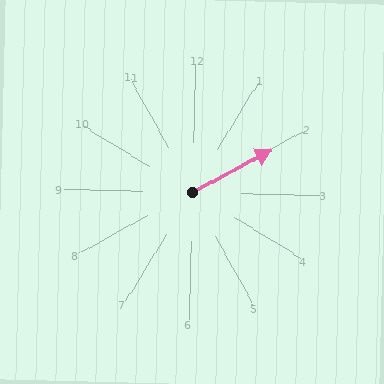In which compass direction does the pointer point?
Northeast.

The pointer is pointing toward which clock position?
Roughly 2 o'clock.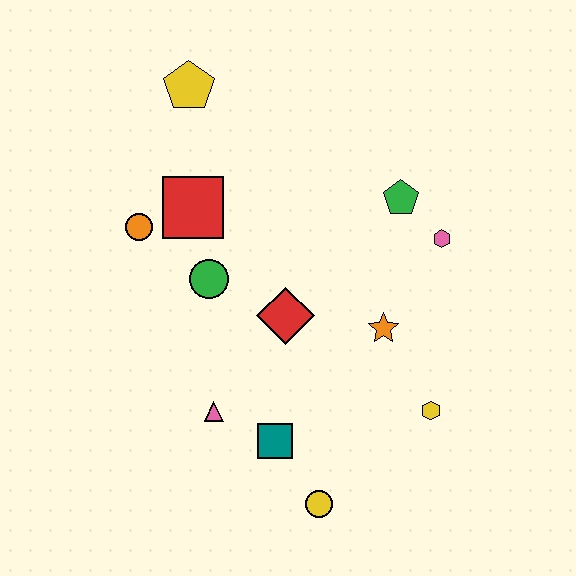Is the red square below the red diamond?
No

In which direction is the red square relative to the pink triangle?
The red square is above the pink triangle.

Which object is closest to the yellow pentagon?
The red square is closest to the yellow pentagon.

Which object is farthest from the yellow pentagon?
The yellow circle is farthest from the yellow pentagon.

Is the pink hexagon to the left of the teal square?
No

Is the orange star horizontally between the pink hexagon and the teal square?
Yes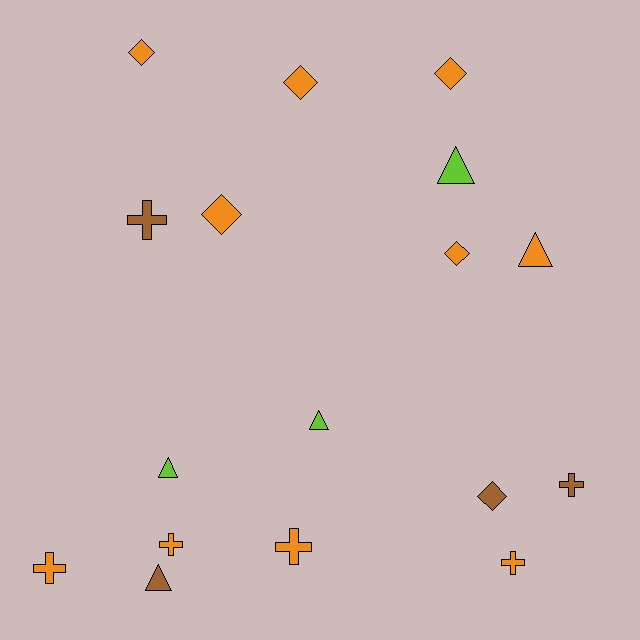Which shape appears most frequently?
Diamond, with 6 objects.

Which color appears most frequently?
Orange, with 10 objects.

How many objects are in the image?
There are 17 objects.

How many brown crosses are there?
There are 2 brown crosses.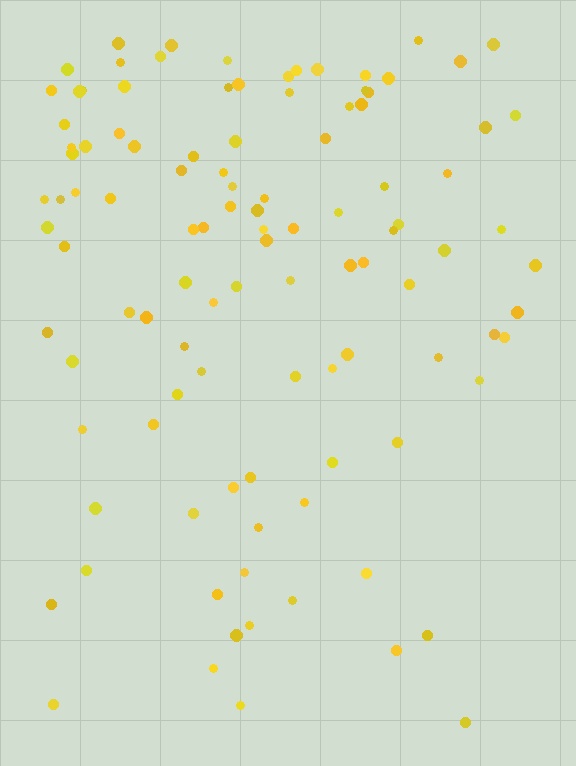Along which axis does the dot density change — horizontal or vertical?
Vertical.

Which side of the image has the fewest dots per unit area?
The bottom.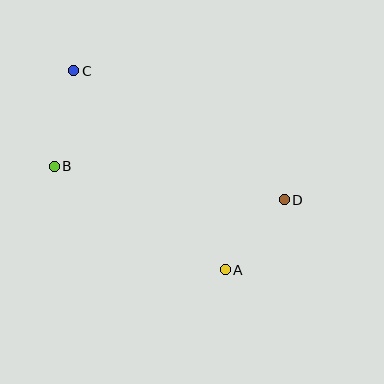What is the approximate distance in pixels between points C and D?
The distance between C and D is approximately 247 pixels.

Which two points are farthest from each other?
Points A and C are farthest from each other.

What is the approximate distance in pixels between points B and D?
The distance between B and D is approximately 233 pixels.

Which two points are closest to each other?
Points A and D are closest to each other.